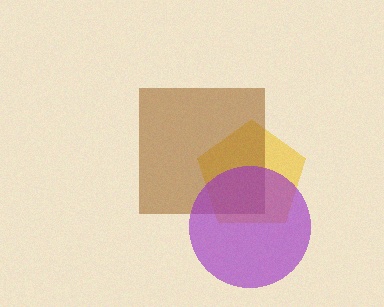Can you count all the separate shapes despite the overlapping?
Yes, there are 3 separate shapes.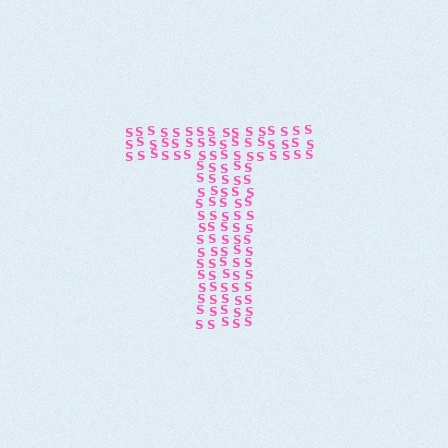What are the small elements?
The small elements are letter S's.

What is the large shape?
The large shape is the letter T.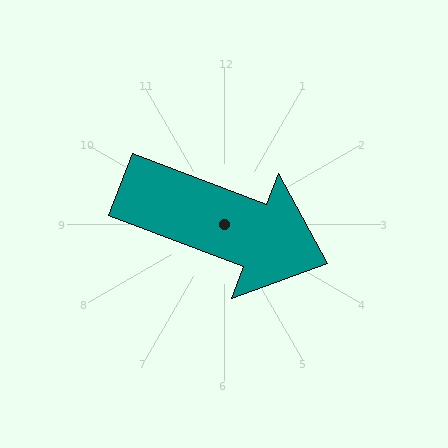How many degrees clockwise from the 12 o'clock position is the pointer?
Approximately 111 degrees.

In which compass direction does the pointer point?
East.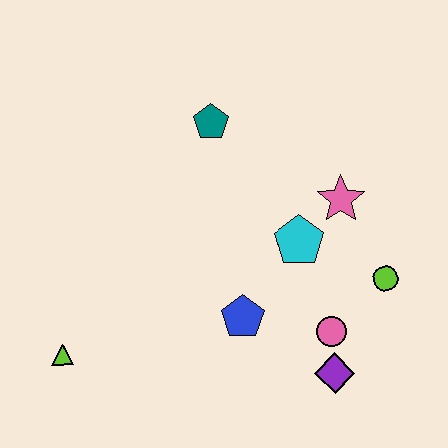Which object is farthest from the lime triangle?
The lime circle is farthest from the lime triangle.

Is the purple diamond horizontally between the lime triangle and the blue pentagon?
No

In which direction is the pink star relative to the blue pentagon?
The pink star is above the blue pentagon.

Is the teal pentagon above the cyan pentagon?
Yes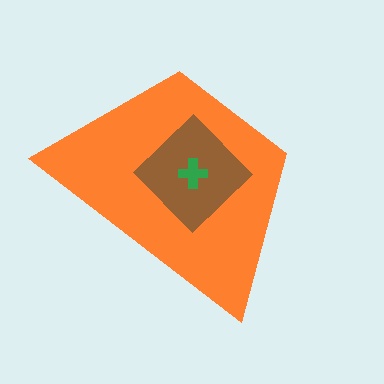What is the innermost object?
The green cross.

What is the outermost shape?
The orange trapezoid.